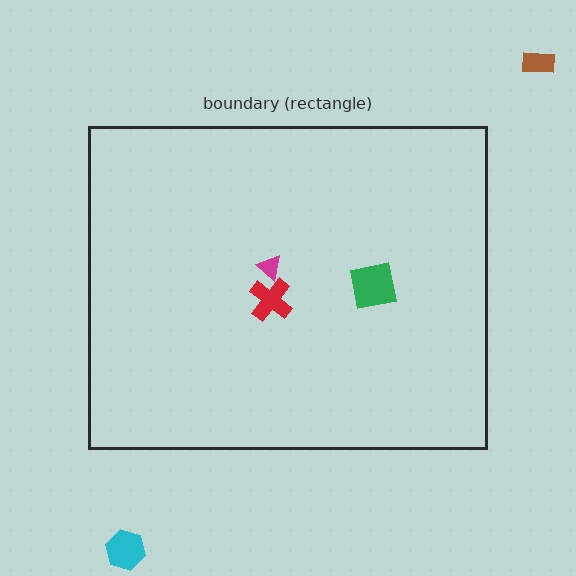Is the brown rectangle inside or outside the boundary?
Outside.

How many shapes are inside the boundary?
3 inside, 2 outside.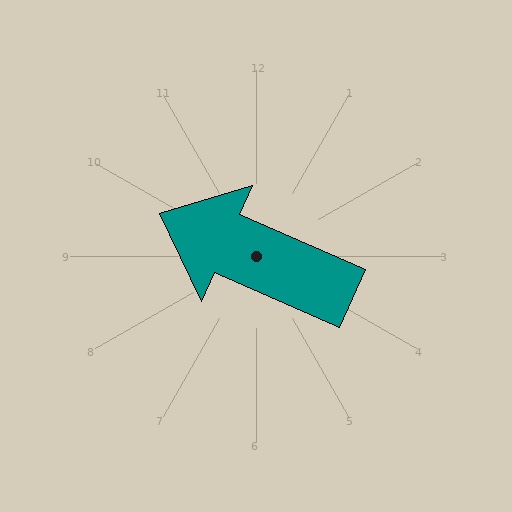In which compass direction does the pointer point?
Northwest.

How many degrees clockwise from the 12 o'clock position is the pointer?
Approximately 294 degrees.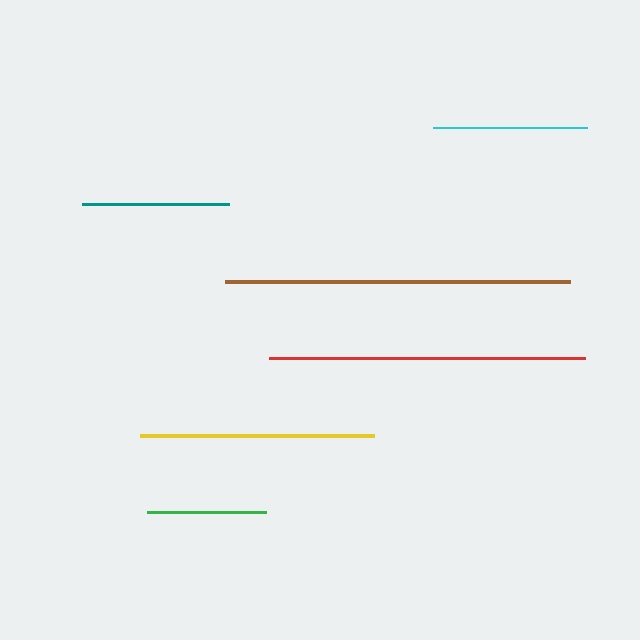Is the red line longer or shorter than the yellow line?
The red line is longer than the yellow line.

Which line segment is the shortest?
The green line is the shortest at approximately 119 pixels.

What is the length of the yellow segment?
The yellow segment is approximately 234 pixels long.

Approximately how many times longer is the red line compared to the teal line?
The red line is approximately 2.2 times the length of the teal line.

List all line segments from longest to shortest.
From longest to shortest: brown, red, yellow, cyan, teal, green.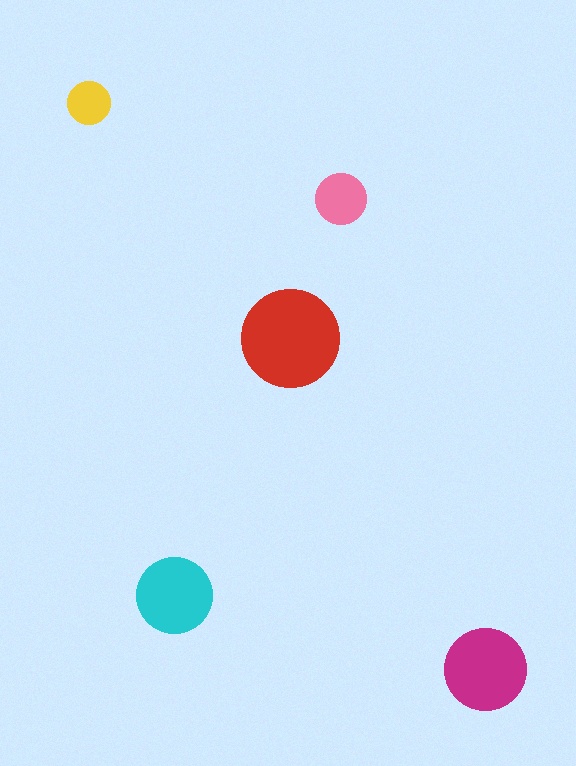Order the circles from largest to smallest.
the red one, the magenta one, the cyan one, the pink one, the yellow one.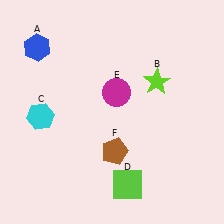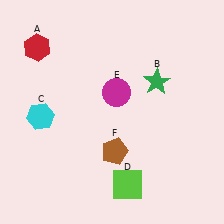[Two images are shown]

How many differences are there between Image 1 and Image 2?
There are 2 differences between the two images.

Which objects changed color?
A changed from blue to red. B changed from lime to green.